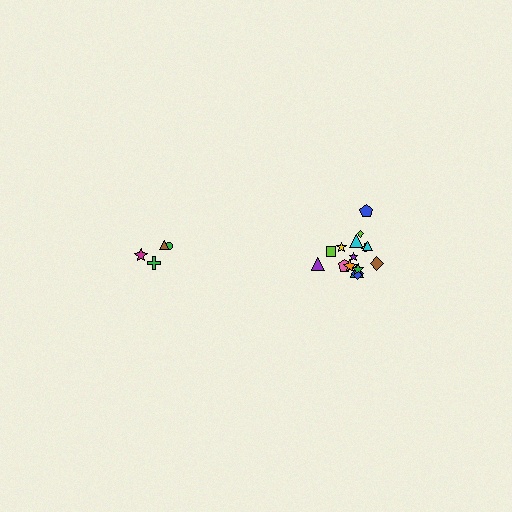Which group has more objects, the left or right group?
The right group.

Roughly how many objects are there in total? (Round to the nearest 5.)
Roughly 20 objects in total.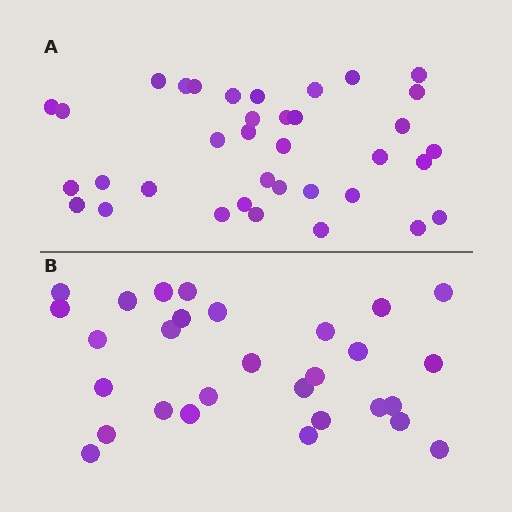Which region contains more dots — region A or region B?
Region A (the top region) has more dots.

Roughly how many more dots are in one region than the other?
Region A has roughly 8 or so more dots than region B.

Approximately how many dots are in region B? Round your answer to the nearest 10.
About 30 dots. (The exact count is 29, which rounds to 30.)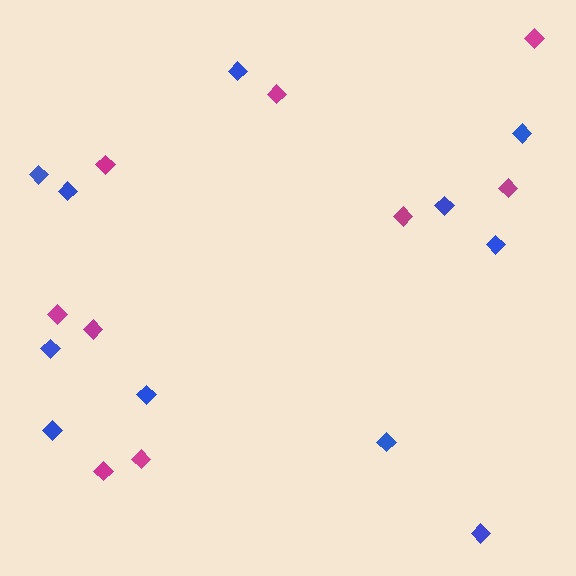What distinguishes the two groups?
There are 2 groups: one group of magenta diamonds (9) and one group of blue diamonds (11).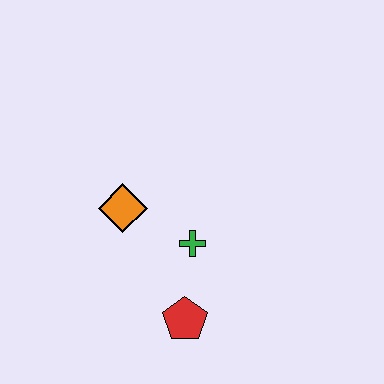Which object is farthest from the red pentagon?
The orange diamond is farthest from the red pentagon.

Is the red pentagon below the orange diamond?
Yes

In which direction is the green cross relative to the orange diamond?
The green cross is to the right of the orange diamond.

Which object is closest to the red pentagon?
The green cross is closest to the red pentagon.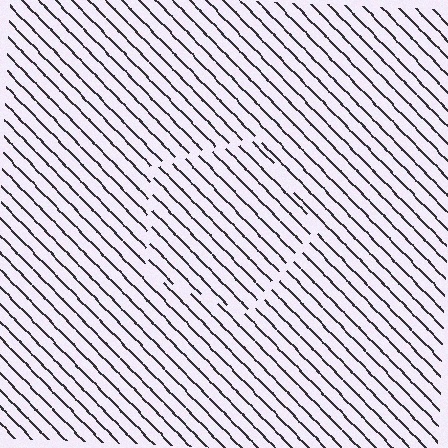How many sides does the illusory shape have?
5 sides — the line-ends trace a pentagon.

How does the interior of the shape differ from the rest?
The interior of the shape contains the same grating, shifted by half a period — the contour is defined by the phase discontinuity where line-ends from the inner and outer gratings abut.